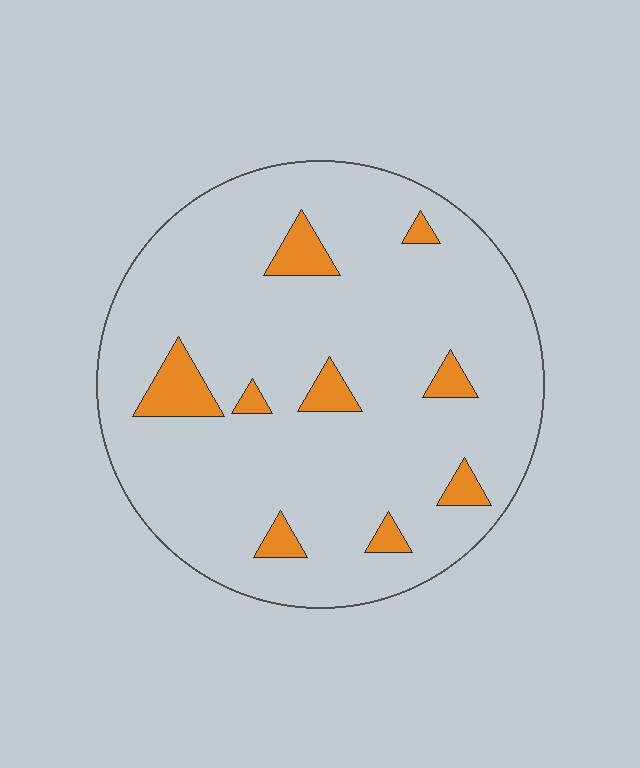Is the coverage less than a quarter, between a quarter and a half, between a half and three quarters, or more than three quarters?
Less than a quarter.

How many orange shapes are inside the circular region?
9.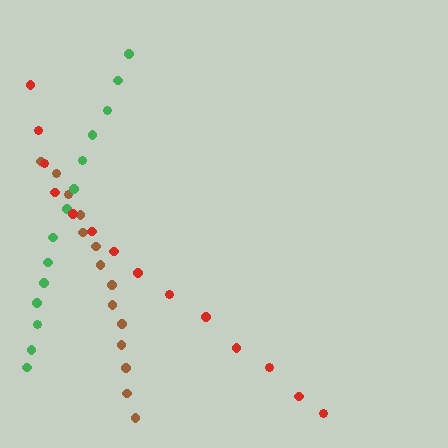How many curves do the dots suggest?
There are 3 distinct paths.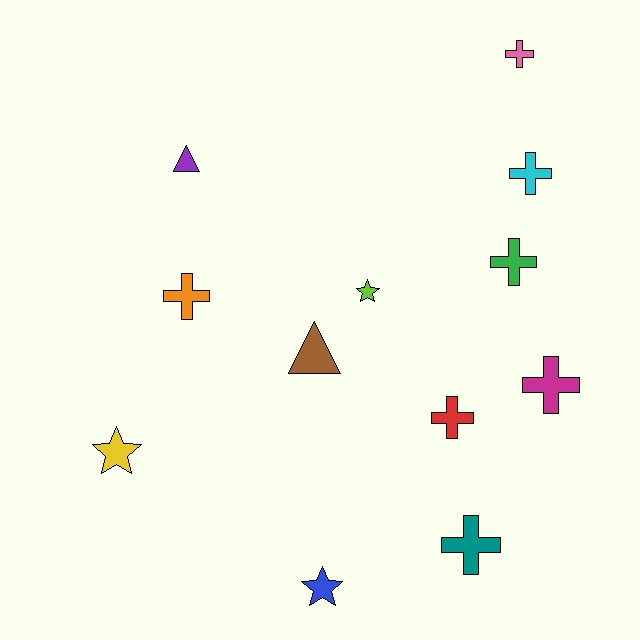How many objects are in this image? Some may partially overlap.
There are 12 objects.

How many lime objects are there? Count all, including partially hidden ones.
There is 1 lime object.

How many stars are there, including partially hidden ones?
There are 3 stars.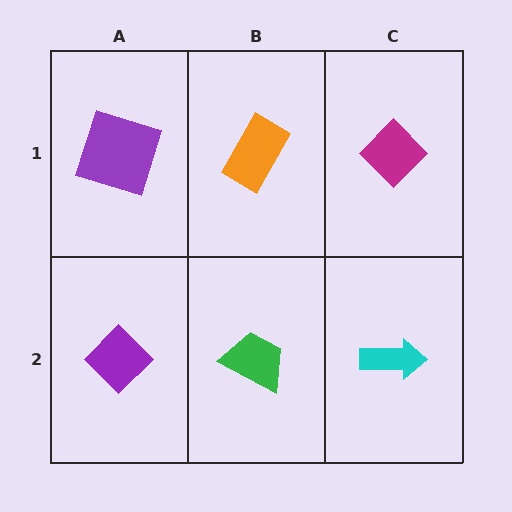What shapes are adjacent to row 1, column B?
A green trapezoid (row 2, column B), a purple square (row 1, column A), a magenta diamond (row 1, column C).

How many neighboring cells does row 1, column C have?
2.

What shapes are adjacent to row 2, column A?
A purple square (row 1, column A), a green trapezoid (row 2, column B).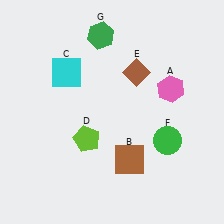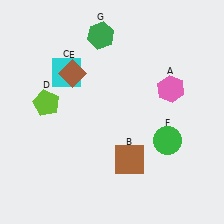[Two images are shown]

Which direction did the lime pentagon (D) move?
The lime pentagon (D) moved left.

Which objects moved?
The objects that moved are: the lime pentagon (D), the brown diamond (E).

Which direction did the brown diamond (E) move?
The brown diamond (E) moved left.